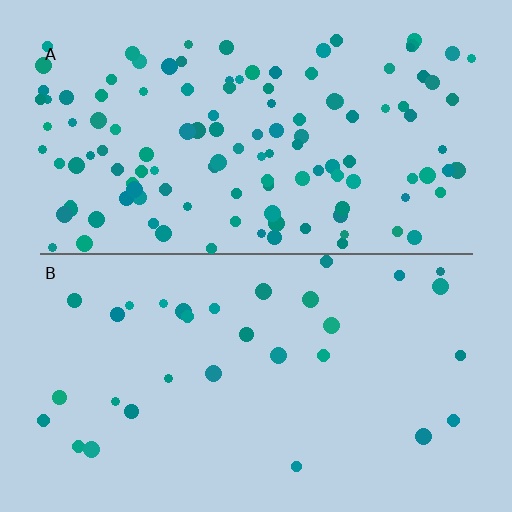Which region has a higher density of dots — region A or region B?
A (the top).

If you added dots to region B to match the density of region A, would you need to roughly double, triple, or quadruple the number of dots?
Approximately quadruple.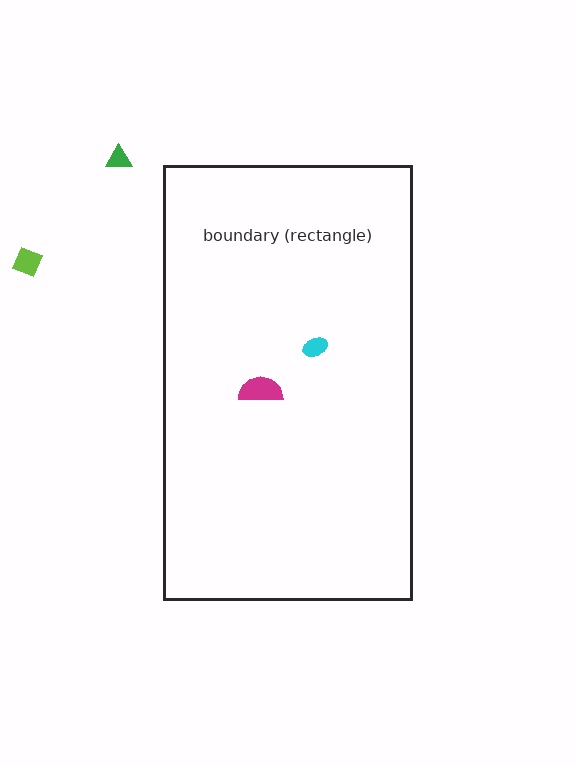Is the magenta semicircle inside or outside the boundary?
Inside.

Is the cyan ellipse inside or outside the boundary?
Inside.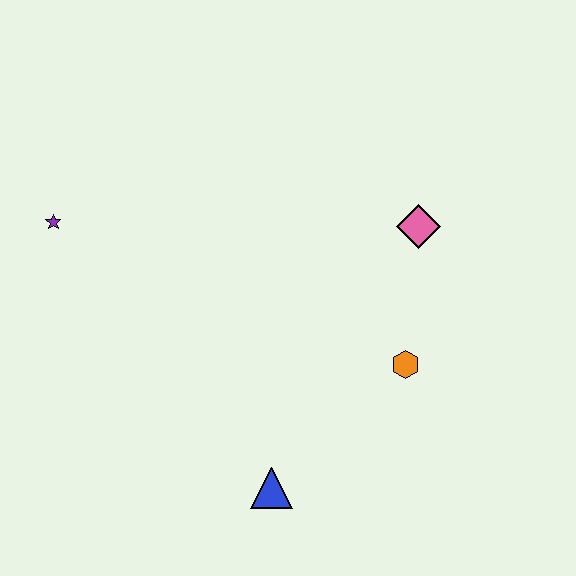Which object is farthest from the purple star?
The orange hexagon is farthest from the purple star.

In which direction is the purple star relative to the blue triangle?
The purple star is above the blue triangle.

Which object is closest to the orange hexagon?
The pink diamond is closest to the orange hexagon.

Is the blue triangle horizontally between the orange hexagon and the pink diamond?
No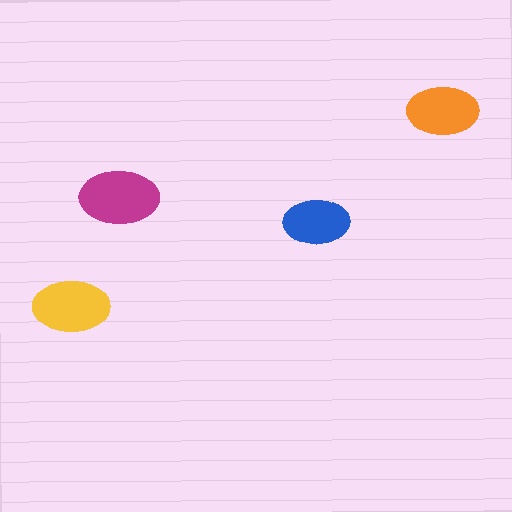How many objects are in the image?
There are 4 objects in the image.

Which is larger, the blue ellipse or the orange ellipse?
The orange one.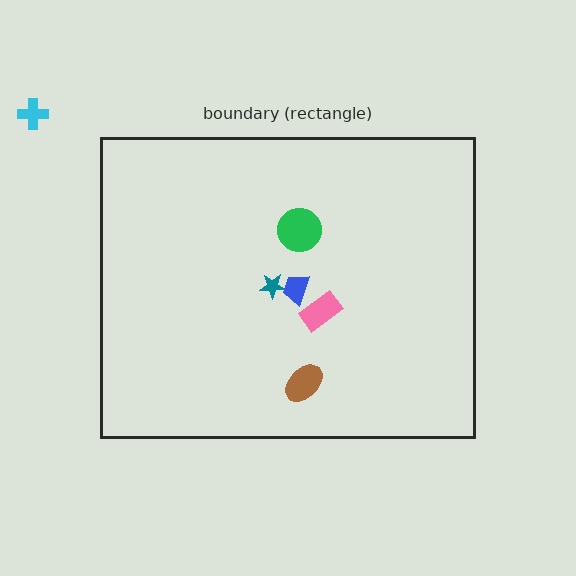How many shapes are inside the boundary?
5 inside, 1 outside.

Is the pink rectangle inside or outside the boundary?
Inside.